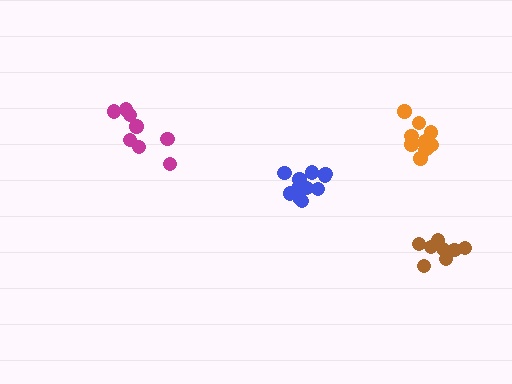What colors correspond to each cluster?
The clusters are colored: orange, blue, magenta, brown.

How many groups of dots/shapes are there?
There are 4 groups.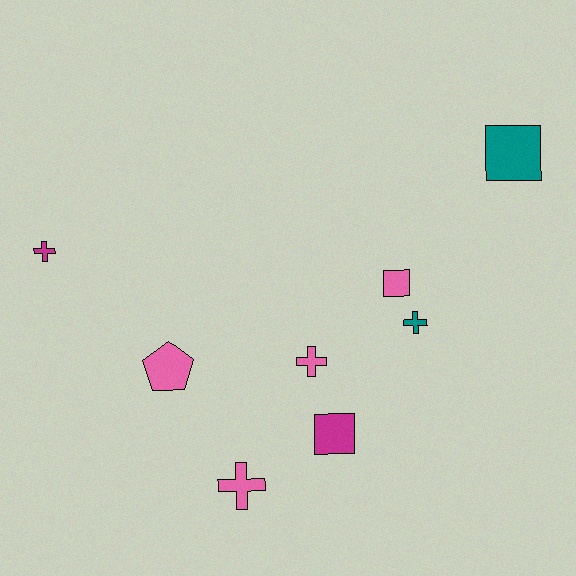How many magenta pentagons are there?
There are no magenta pentagons.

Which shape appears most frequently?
Cross, with 4 objects.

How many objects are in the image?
There are 8 objects.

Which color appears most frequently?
Pink, with 4 objects.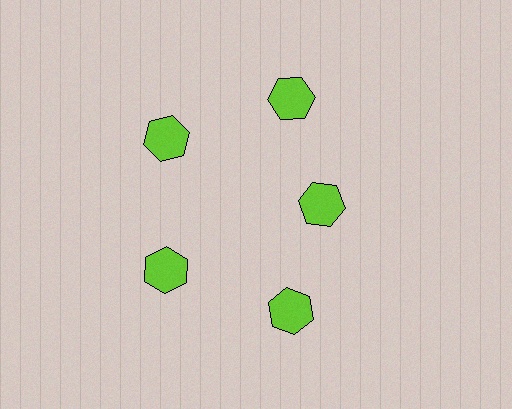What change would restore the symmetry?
The symmetry would be restored by moving it outward, back onto the ring so that all 5 hexagons sit at equal angles and equal distance from the center.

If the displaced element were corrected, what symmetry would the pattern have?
It would have 5-fold rotational symmetry — the pattern would map onto itself every 72 degrees.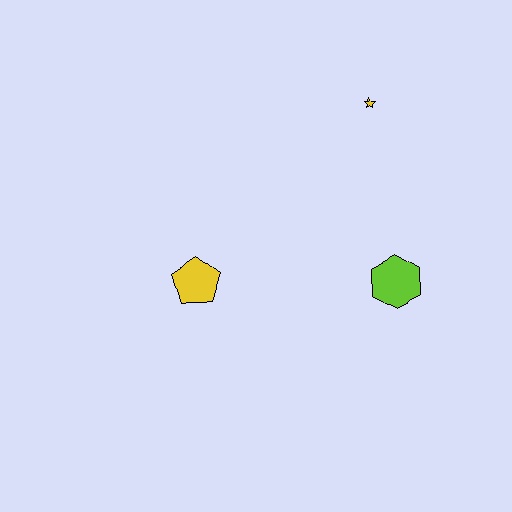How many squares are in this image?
There are no squares.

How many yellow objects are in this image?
There are 2 yellow objects.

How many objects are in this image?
There are 3 objects.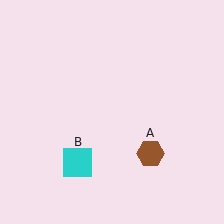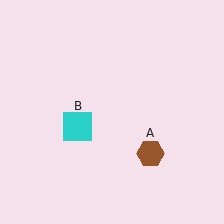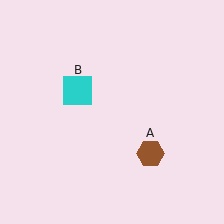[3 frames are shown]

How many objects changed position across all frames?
1 object changed position: cyan square (object B).